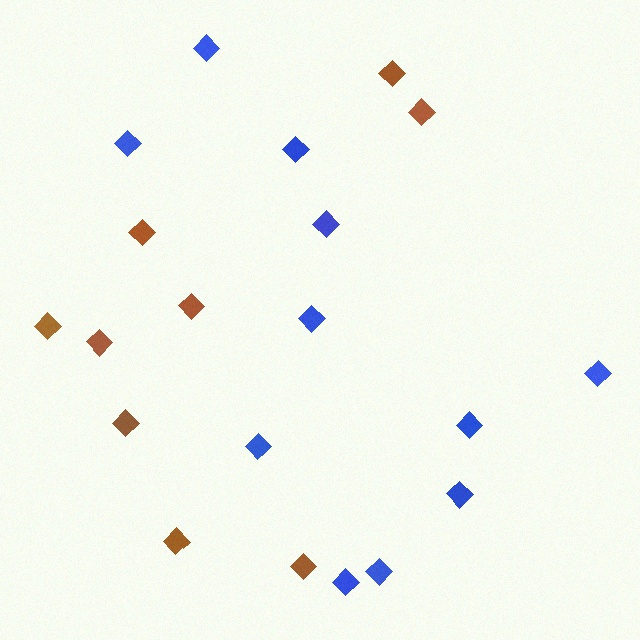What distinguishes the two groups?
There are 2 groups: one group of brown diamonds (9) and one group of blue diamonds (11).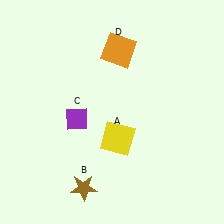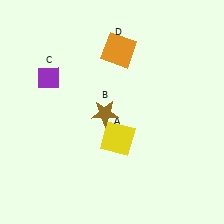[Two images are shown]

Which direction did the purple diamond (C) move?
The purple diamond (C) moved up.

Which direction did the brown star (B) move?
The brown star (B) moved up.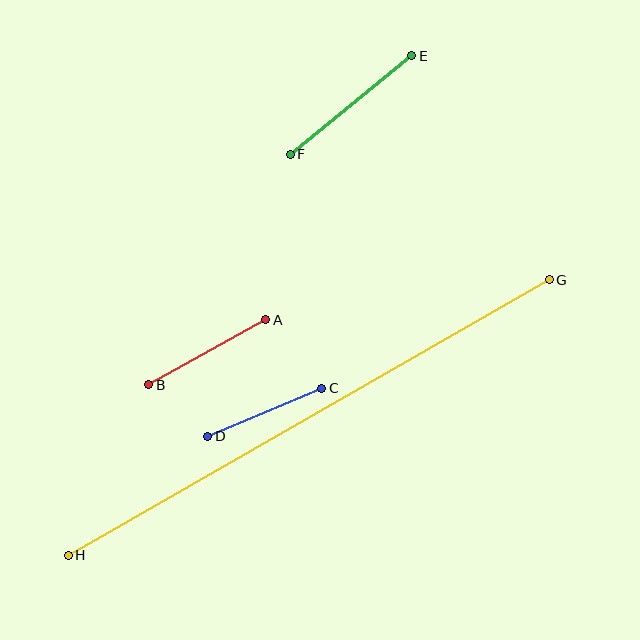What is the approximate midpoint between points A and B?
The midpoint is at approximately (207, 352) pixels.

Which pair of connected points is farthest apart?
Points G and H are farthest apart.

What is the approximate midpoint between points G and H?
The midpoint is at approximately (309, 417) pixels.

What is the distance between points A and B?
The distance is approximately 134 pixels.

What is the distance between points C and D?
The distance is approximately 124 pixels.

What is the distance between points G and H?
The distance is approximately 555 pixels.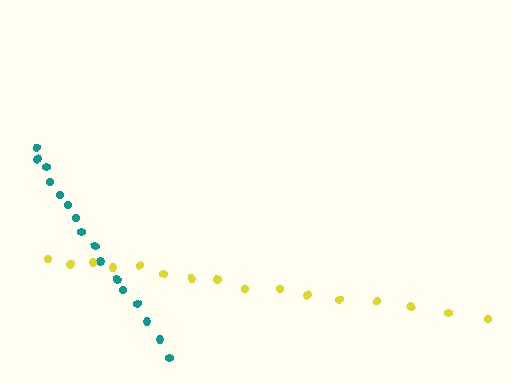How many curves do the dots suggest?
There are 2 distinct paths.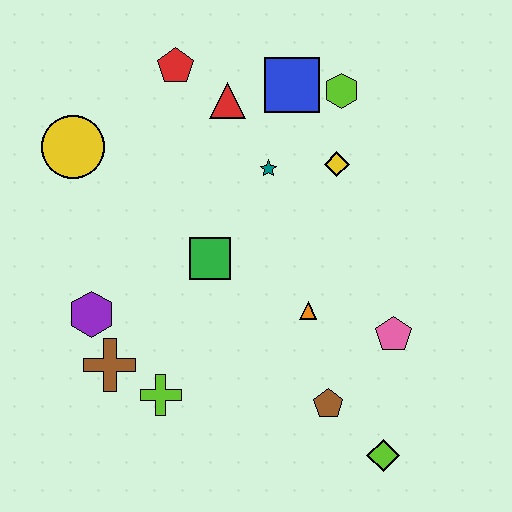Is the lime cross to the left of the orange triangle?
Yes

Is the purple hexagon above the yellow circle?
No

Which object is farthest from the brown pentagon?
The red pentagon is farthest from the brown pentagon.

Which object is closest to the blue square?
The lime hexagon is closest to the blue square.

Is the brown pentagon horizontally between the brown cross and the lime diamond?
Yes